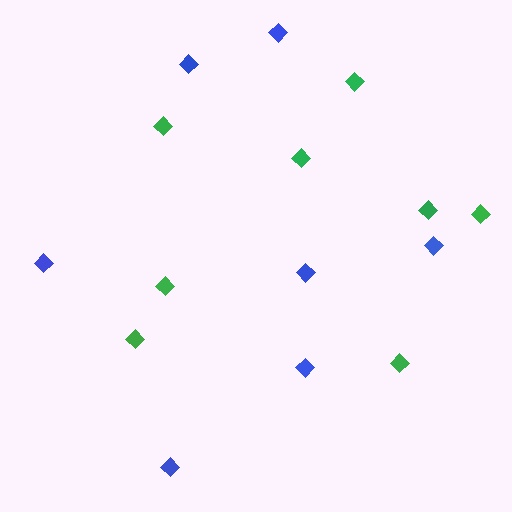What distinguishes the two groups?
There are 2 groups: one group of blue diamonds (7) and one group of green diamonds (8).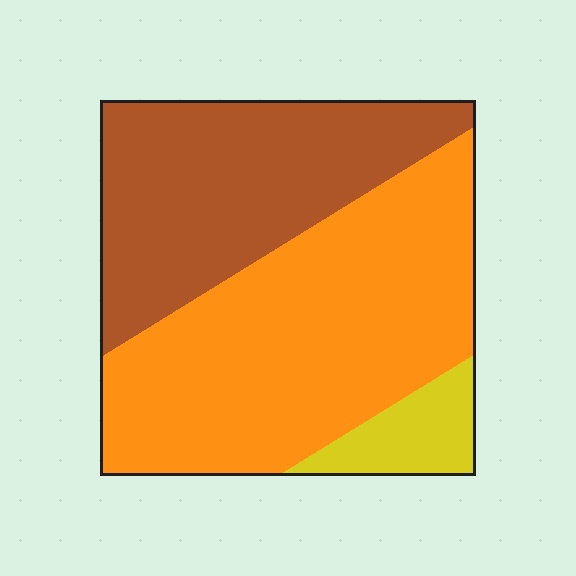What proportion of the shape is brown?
Brown takes up about three eighths (3/8) of the shape.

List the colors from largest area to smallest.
From largest to smallest: orange, brown, yellow.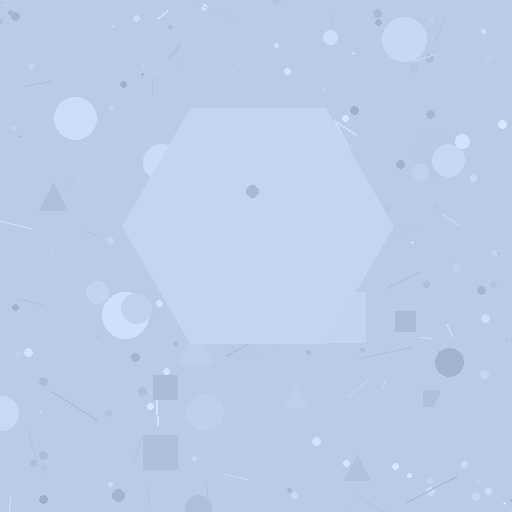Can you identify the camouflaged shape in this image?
The camouflaged shape is a hexagon.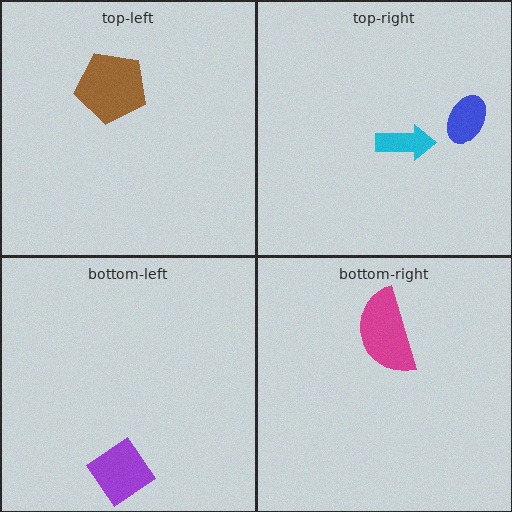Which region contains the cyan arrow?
The top-right region.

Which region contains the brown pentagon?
The top-left region.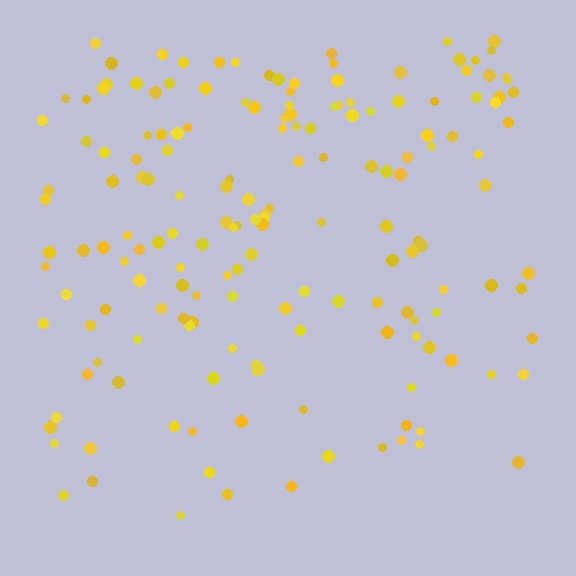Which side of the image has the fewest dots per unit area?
The bottom.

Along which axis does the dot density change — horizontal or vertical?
Vertical.